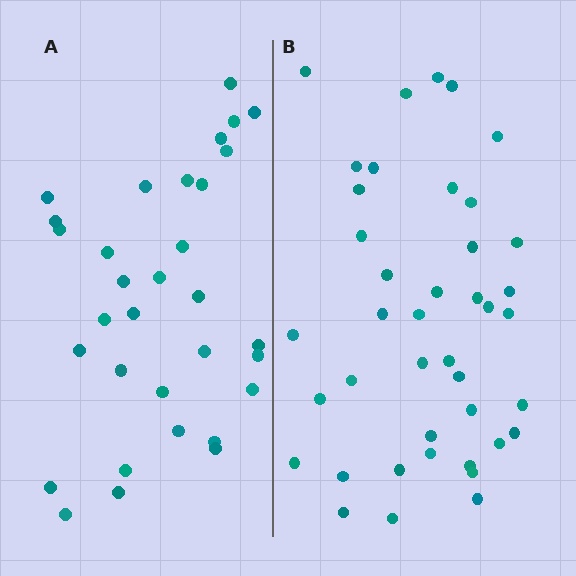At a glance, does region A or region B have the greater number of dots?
Region B (the right region) has more dots.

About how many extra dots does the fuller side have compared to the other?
Region B has roughly 8 or so more dots than region A.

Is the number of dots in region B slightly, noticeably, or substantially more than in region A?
Region B has noticeably more, but not dramatically so. The ratio is roughly 1.3 to 1.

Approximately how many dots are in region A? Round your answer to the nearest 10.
About 30 dots. (The exact count is 32, which rounds to 30.)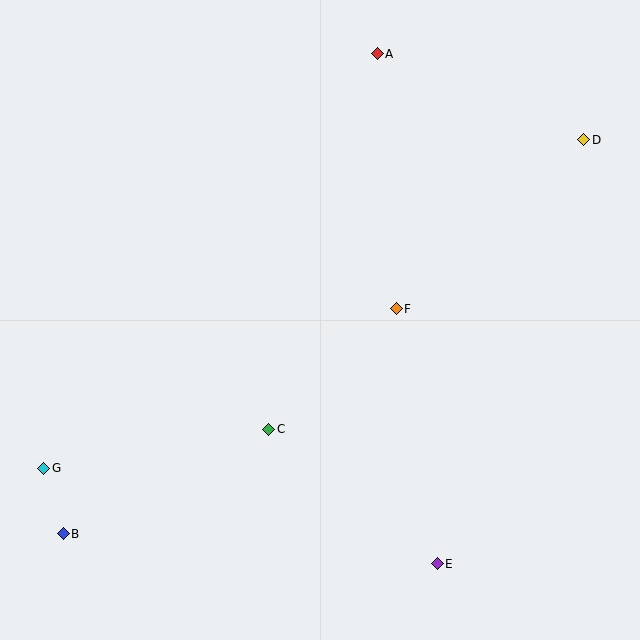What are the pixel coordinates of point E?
Point E is at (437, 564).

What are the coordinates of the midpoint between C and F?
The midpoint between C and F is at (332, 369).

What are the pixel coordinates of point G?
Point G is at (44, 468).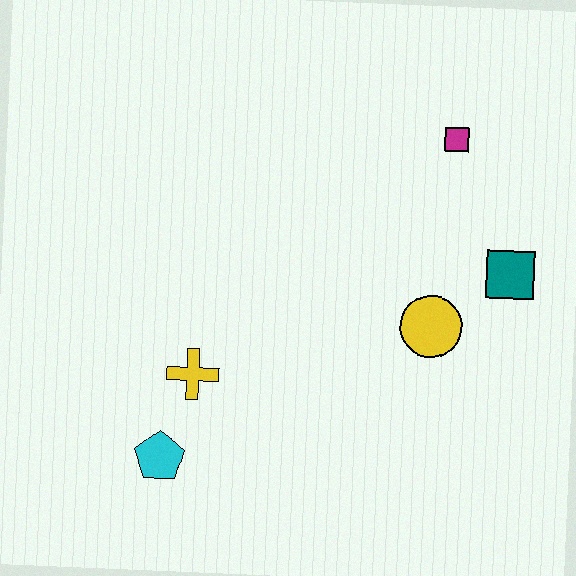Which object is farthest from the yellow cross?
The magenta square is farthest from the yellow cross.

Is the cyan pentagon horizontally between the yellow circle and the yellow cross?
No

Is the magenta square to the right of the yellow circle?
Yes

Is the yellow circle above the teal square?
No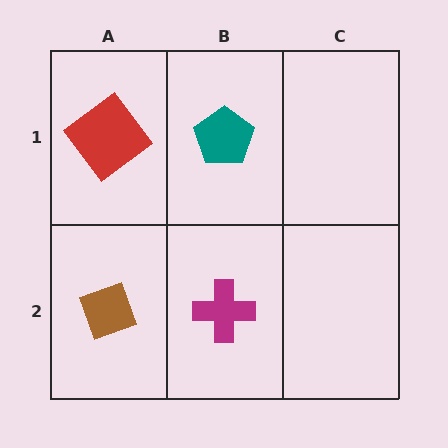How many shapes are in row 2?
2 shapes.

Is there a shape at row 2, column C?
No, that cell is empty.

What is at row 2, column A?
A brown diamond.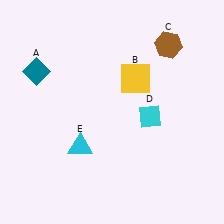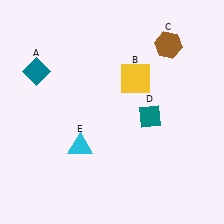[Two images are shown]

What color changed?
The diamond (D) changed from cyan in Image 1 to teal in Image 2.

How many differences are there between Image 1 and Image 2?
There is 1 difference between the two images.